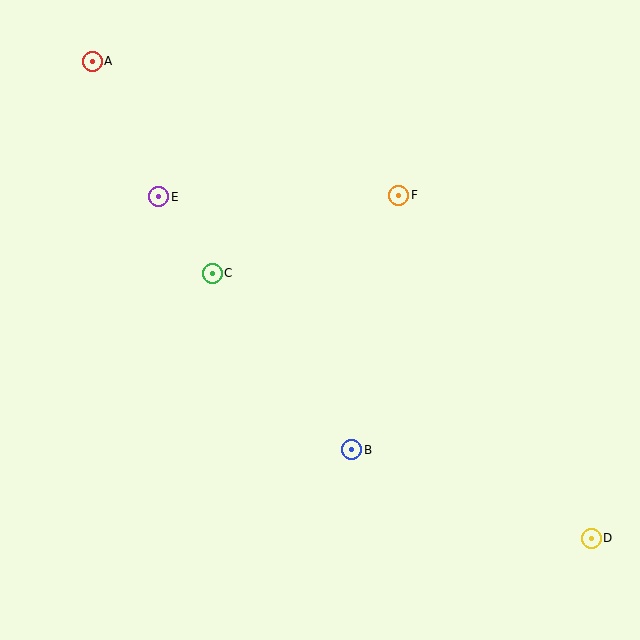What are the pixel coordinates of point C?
Point C is at (212, 273).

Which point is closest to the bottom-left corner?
Point B is closest to the bottom-left corner.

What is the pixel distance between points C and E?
The distance between C and E is 93 pixels.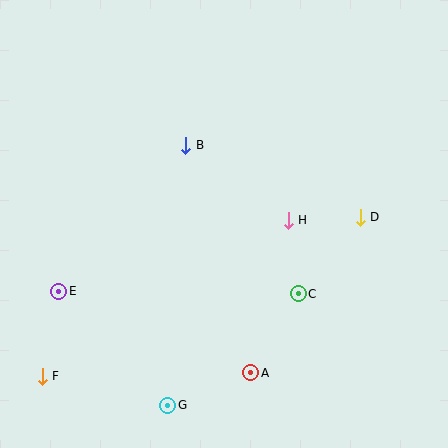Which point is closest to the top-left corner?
Point B is closest to the top-left corner.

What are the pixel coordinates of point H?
Point H is at (288, 220).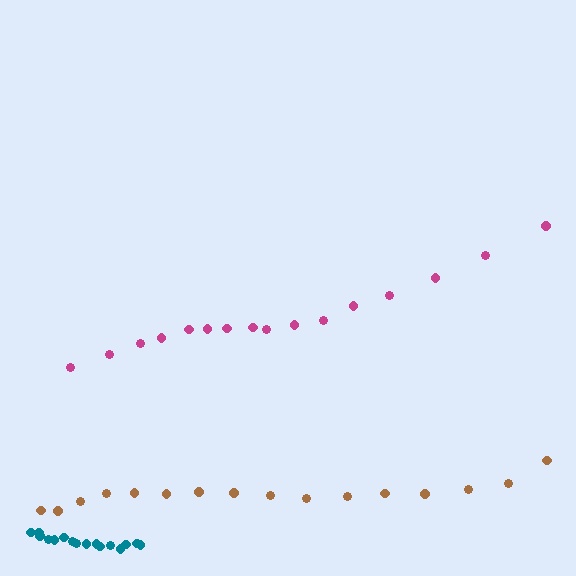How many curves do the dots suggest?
There are 3 distinct paths.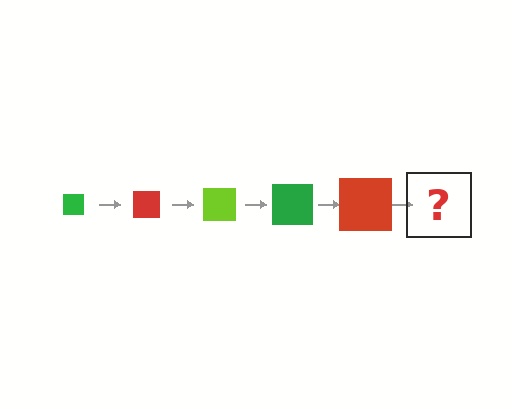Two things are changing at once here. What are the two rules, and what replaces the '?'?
The two rules are that the square grows larger each step and the color cycles through green, red, and lime. The '?' should be a lime square, larger than the previous one.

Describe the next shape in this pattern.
It should be a lime square, larger than the previous one.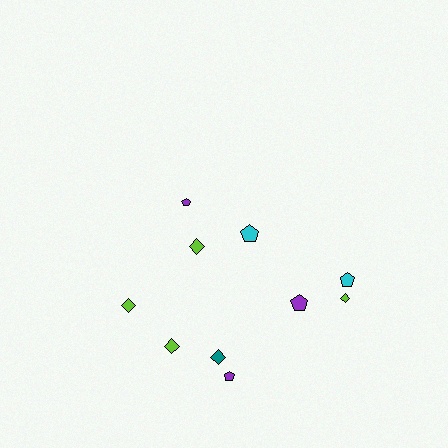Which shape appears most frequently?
Diamond, with 5 objects.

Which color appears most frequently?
Lime, with 4 objects.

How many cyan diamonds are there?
There are no cyan diamonds.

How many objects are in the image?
There are 10 objects.